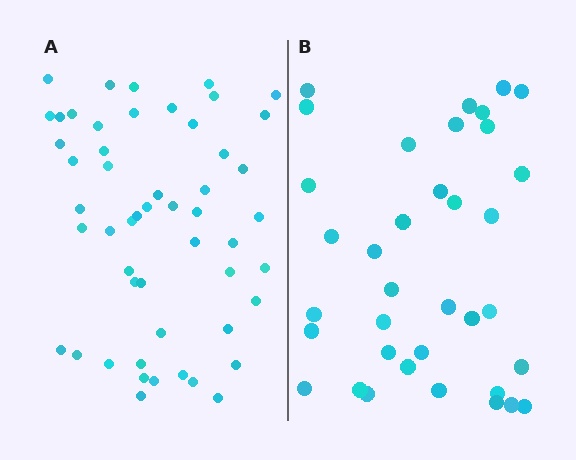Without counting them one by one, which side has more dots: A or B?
Region A (the left region) has more dots.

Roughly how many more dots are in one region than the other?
Region A has approximately 15 more dots than region B.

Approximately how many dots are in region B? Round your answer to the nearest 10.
About 40 dots. (The exact count is 36, which rounds to 40.)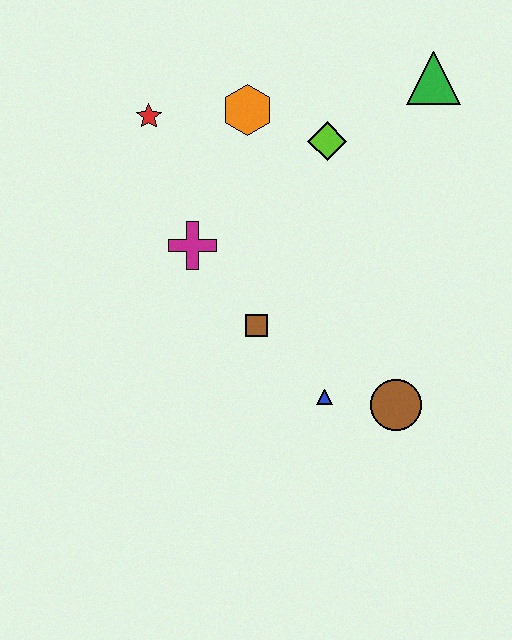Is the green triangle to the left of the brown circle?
No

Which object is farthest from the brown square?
The green triangle is farthest from the brown square.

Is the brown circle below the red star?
Yes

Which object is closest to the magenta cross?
The brown square is closest to the magenta cross.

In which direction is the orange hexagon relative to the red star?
The orange hexagon is to the right of the red star.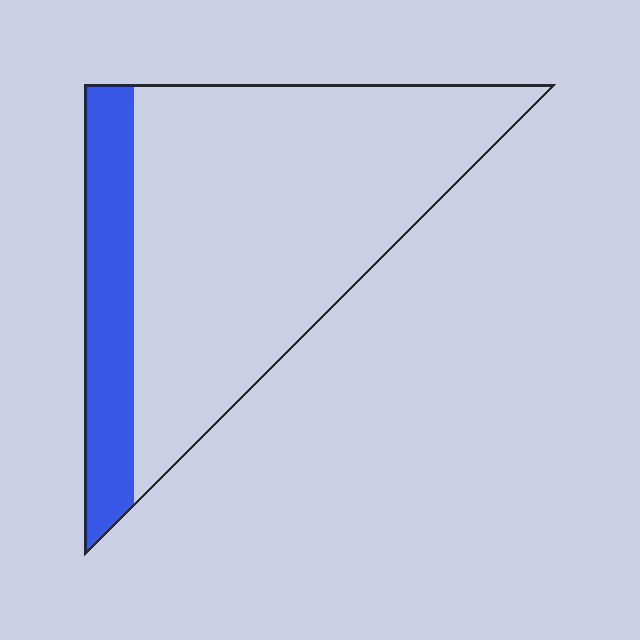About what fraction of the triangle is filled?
About one fifth (1/5).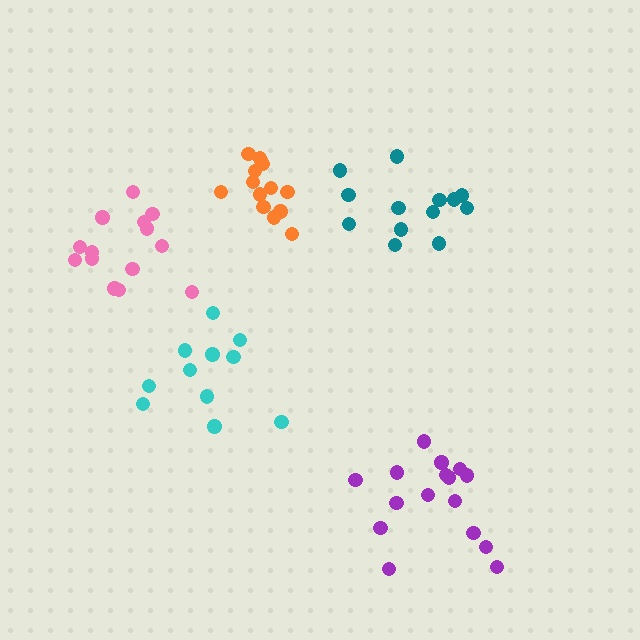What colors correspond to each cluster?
The clusters are colored: orange, cyan, purple, teal, pink.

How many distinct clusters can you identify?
There are 5 distinct clusters.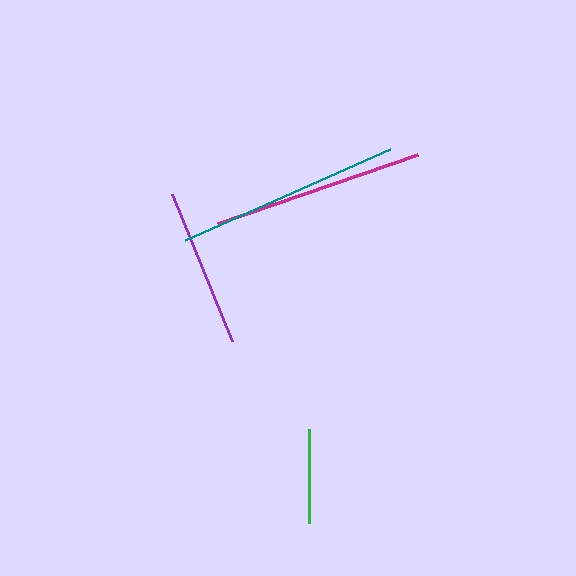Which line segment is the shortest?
The green line is the shortest at approximately 94 pixels.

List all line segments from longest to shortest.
From longest to shortest: teal, magenta, purple, green.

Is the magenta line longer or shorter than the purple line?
The magenta line is longer than the purple line.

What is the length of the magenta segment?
The magenta segment is approximately 212 pixels long.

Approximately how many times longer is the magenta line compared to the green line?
The magenta line is approximately 2.3 times the length of the green line.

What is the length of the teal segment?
The teal segment is approximately 224 pixels long.